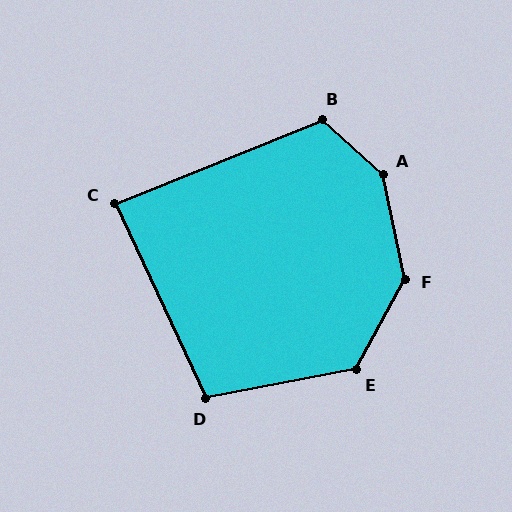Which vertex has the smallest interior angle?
C, at approximately 87 degrees.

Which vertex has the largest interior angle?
A, at approximately 143 degrees.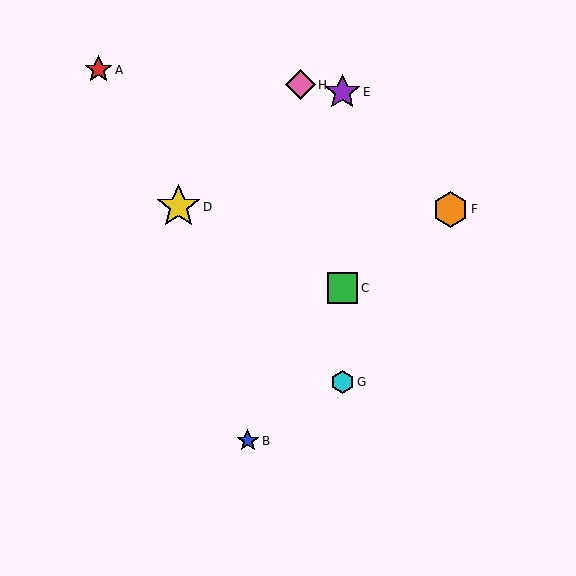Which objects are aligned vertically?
Objects C, E, G are aligned vertically.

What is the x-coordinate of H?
Object H is at x≈300.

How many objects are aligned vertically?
3 objects (C, E, G) are aligned vertically.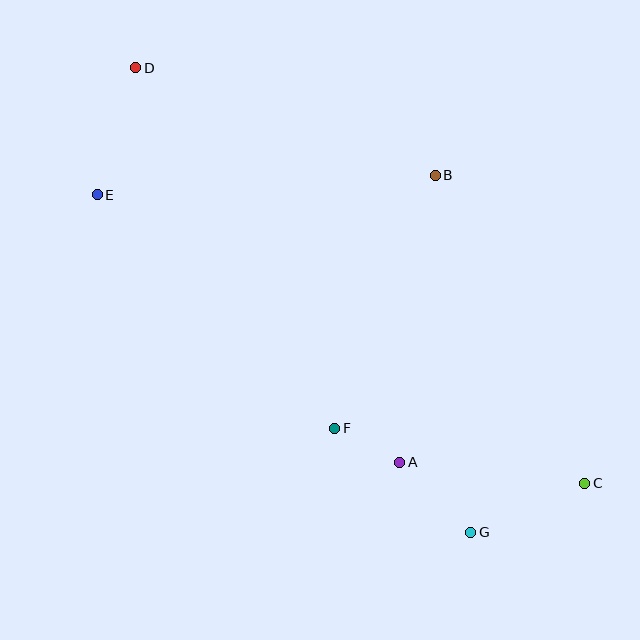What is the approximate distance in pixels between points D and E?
The distance between D and E is approximately 133 pixels.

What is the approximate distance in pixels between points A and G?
The distance between A and G is approximately 99 pixels.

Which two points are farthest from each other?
Points C and D are farthest from each other.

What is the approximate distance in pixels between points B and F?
The distance between B and F is approximately 272 pixels.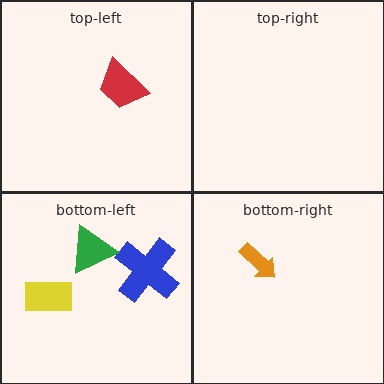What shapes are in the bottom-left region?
The blue cross, the green triangle, the yellow rectangle.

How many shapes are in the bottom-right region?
1.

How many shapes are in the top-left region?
1.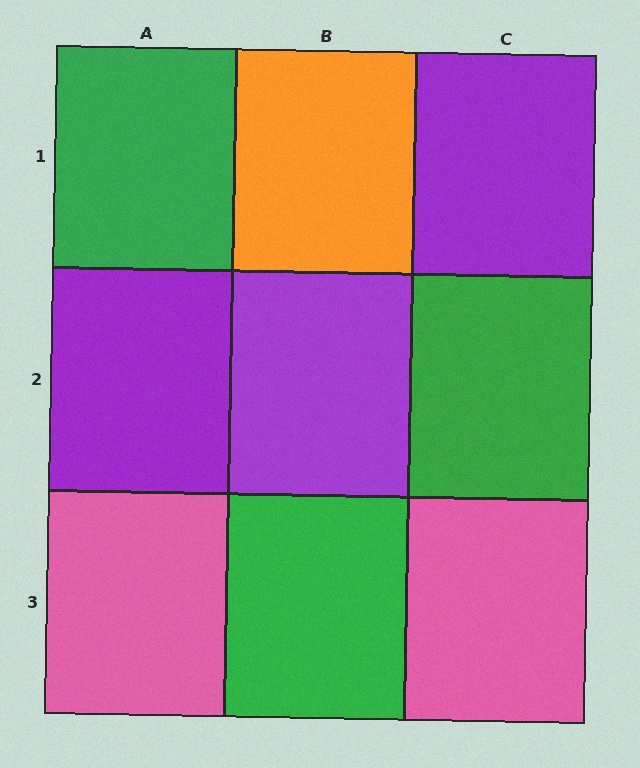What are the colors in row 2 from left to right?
Purple, purple, green.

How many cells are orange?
1 cell is orange.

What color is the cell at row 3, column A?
Pink.